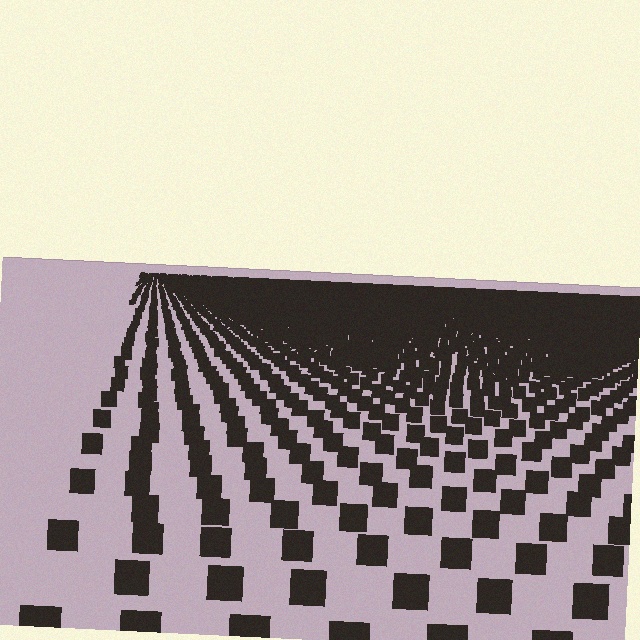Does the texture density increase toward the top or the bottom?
Density increases toward the top.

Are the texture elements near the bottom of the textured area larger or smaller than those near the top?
Larger. Near the bottom, elements are closer to the viewer and appear at a bigger on-screen size.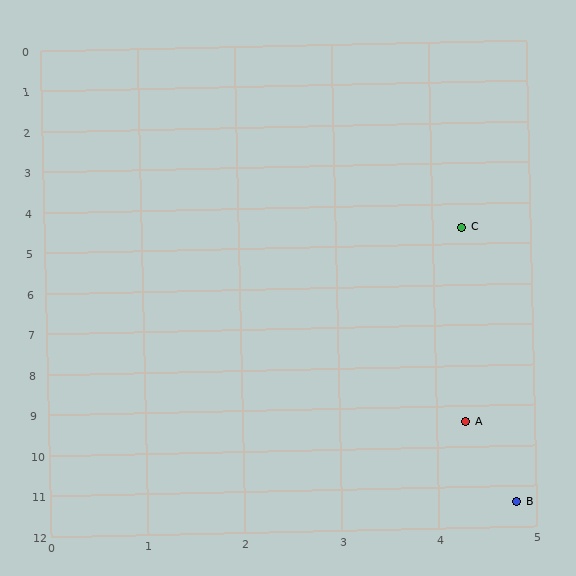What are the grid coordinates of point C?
Point C is at approximately (4.3, 4.6).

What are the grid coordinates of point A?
Point A is at approximately (4.3, 9.4).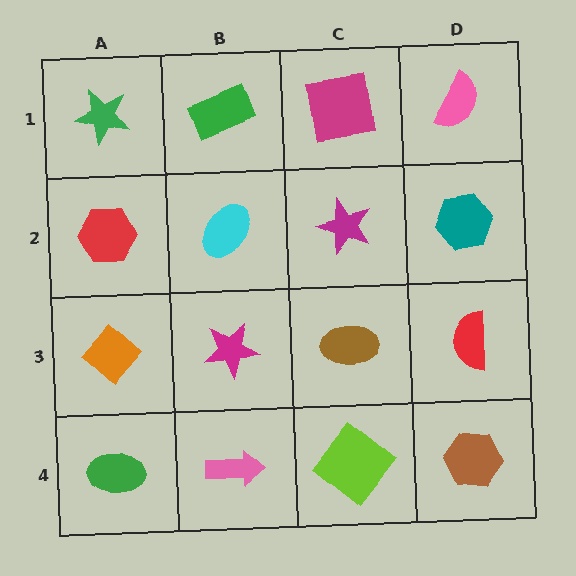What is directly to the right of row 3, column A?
A magenta star.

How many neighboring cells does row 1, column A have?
2.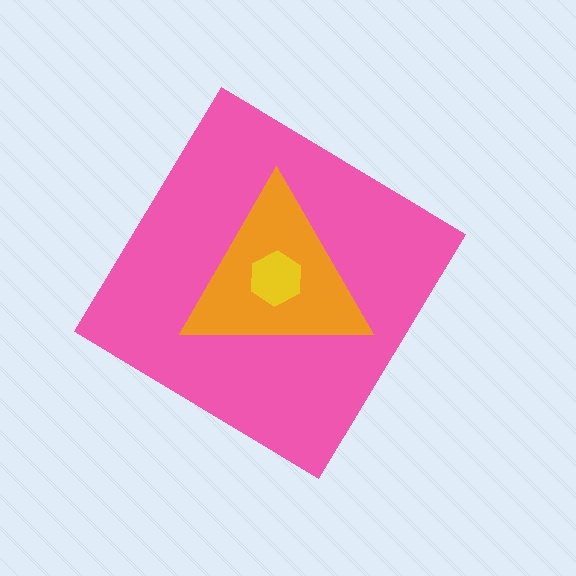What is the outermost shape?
The pink diamond.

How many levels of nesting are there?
3.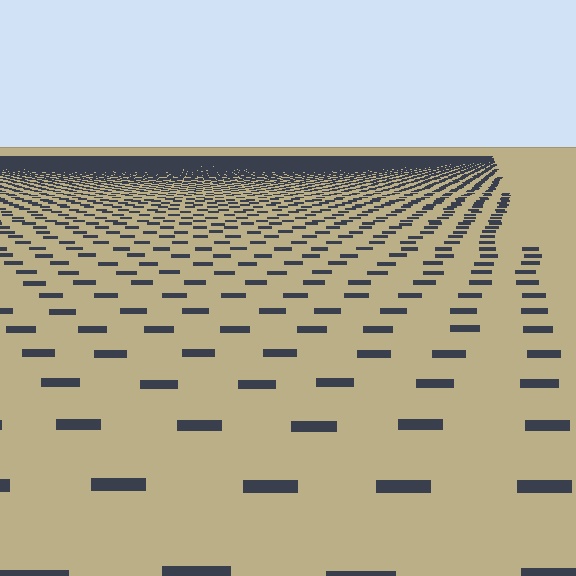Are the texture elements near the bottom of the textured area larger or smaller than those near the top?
Larger. Near the bottom, elements are closer to the viewer and appear at a bigger on-screen size.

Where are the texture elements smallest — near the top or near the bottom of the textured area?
Near the top.